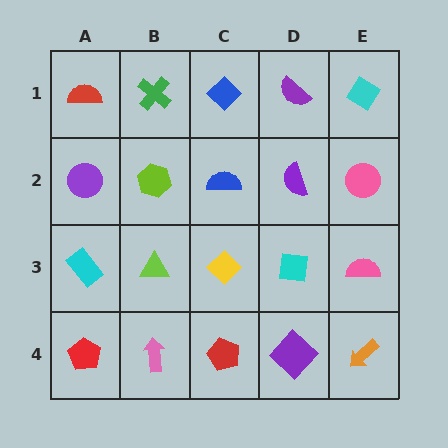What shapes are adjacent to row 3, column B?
A lime hexagon (row 2, column B), a pink arrow (row 4, column B), a cyan rectangle (row 3, column A), a yellow diamond (row 3, column C).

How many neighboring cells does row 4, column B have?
3.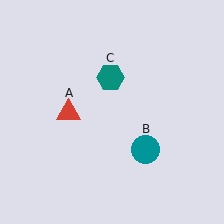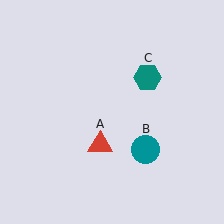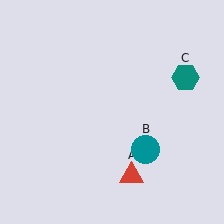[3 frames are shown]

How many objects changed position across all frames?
2 objects changed position: red triangle (object A), teal hexagon (object C).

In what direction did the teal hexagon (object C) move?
The teal hexagon (object C) moved right.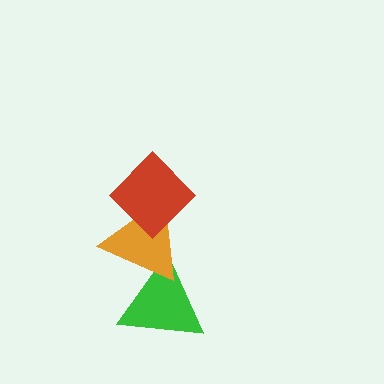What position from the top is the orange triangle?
The orange triangle is 2nd from the top.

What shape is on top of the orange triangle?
The red diamond is on top of the orange triangle.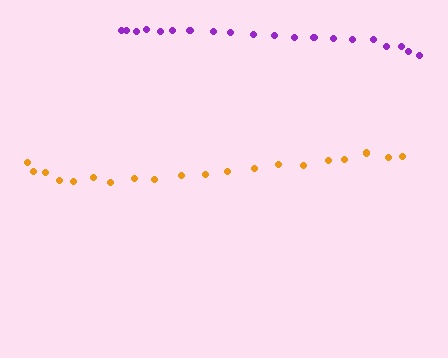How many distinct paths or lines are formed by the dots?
There are 2 distinct paths.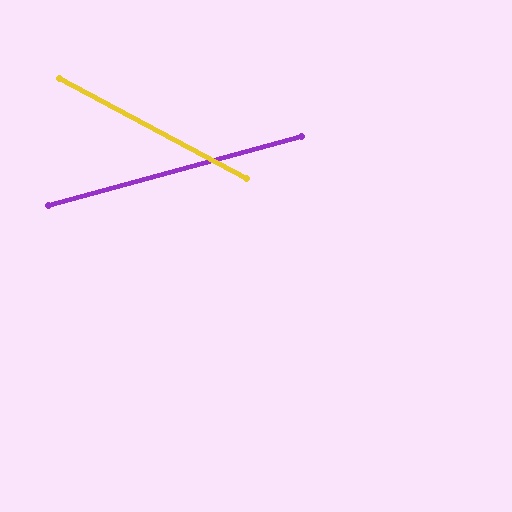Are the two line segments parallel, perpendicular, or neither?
Neither parallel nor perpendicular — they differ by about 44°.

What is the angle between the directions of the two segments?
Approximately 44 degrees.